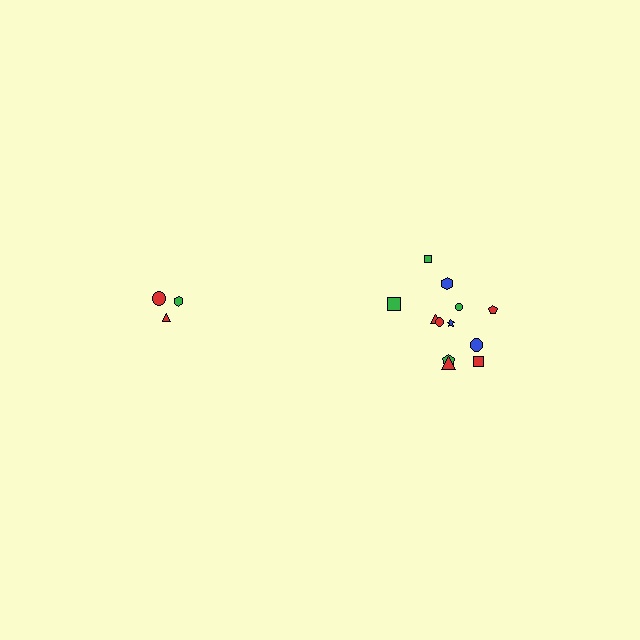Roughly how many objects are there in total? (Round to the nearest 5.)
Roughly 15 objects in total.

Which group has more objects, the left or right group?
The right group.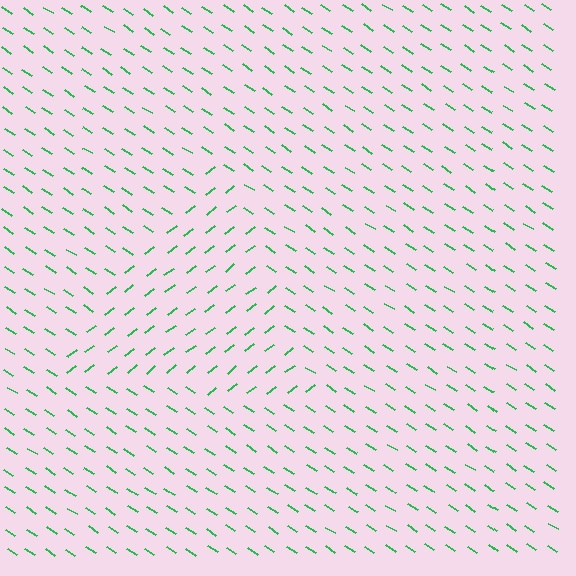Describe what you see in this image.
The image is filled with small green line segments. A triangle region in the image has lines oriented differently from the surrounding lines, creating a visible texture boundary.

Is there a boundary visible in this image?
Yes, there is a texture boundary formed by a change in line orientation.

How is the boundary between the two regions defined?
The boundary is defined purely by a change in line orientation (approximately 70 degrees difference). All lines are the same color and thickness.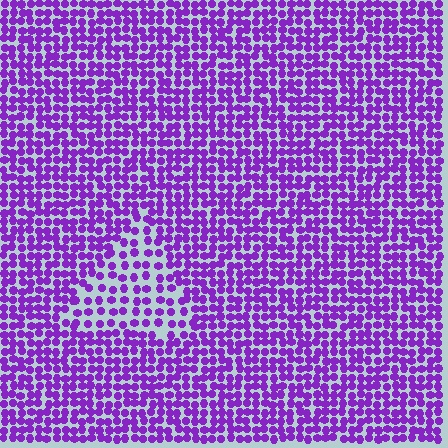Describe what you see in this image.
The image contains small purple elements arranged at two different densities. A triangle-shaped region is visible where the elements are less densely packed than the surrounding area.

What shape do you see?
I see a triangle.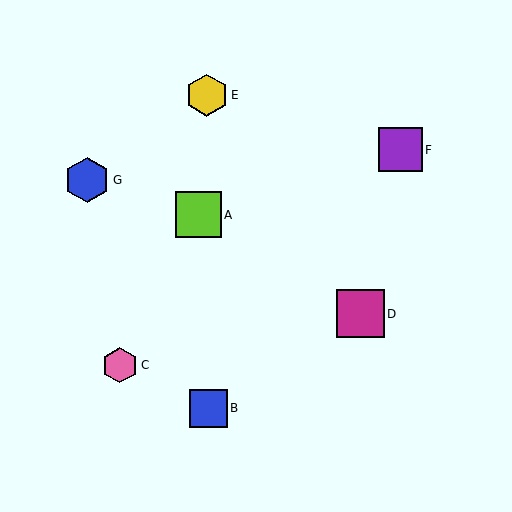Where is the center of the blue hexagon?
The center of the blue hexagon is at (87, 180).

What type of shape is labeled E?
Shape E is a yellow hexagon.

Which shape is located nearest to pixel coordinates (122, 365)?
The pink hexagon (labeled C) at (120, 365) is nearest to that location.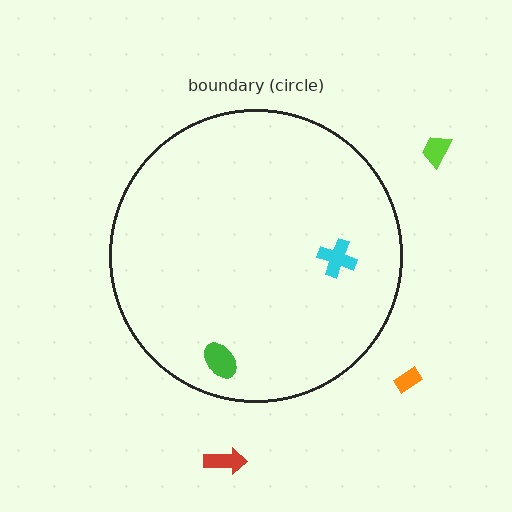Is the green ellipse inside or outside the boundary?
Inside.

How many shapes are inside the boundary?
2 inside, 3 outside.